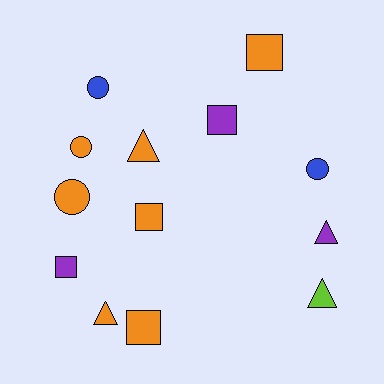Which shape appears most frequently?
Square, with 5 objects.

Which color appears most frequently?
Orange, with 7 objects.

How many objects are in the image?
There are 13 objects.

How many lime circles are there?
There are no lime circles.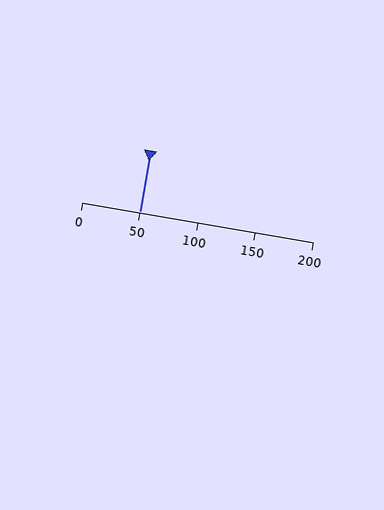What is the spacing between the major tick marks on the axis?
The major ticks are spaced 50 apart.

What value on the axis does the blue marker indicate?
The marker indicates approximately 50.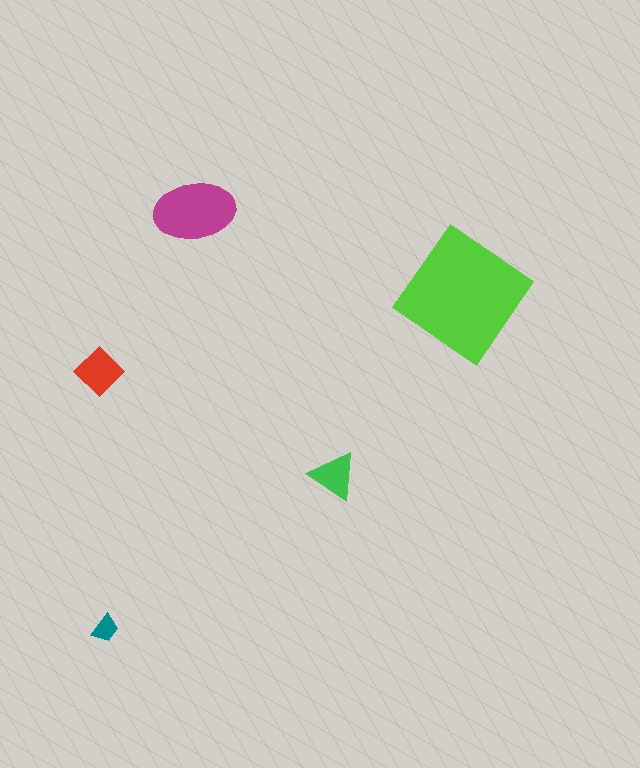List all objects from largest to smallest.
The lime diamond, the magenta ellipse, the red diamond, the green triangle, the teal trapezoid.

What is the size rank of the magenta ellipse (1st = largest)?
2nd.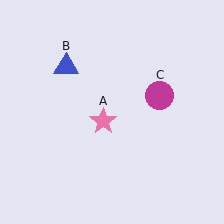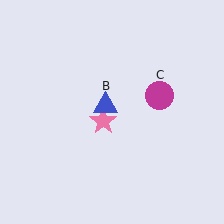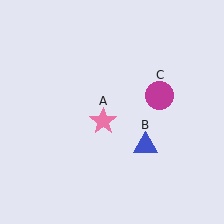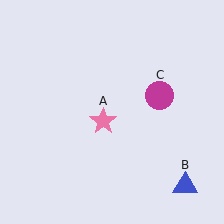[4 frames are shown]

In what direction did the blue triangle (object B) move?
The blue triangle (object B) moved down and to the right.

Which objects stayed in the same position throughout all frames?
Pink star (object A) and magenta circle (object C) remained stationary.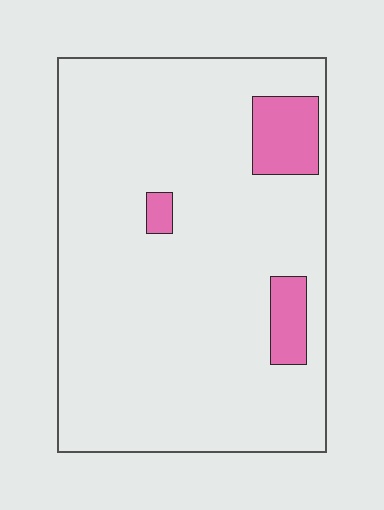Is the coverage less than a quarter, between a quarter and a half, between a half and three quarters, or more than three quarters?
Less than a quarter.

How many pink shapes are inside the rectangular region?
3.